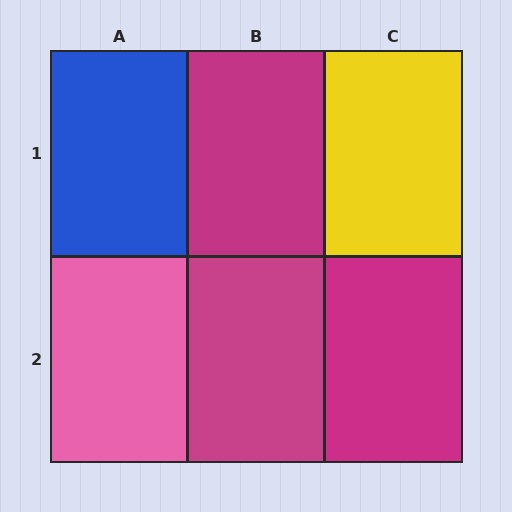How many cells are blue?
1 cell is blue.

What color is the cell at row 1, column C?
Yellow.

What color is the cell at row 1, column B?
Magenta.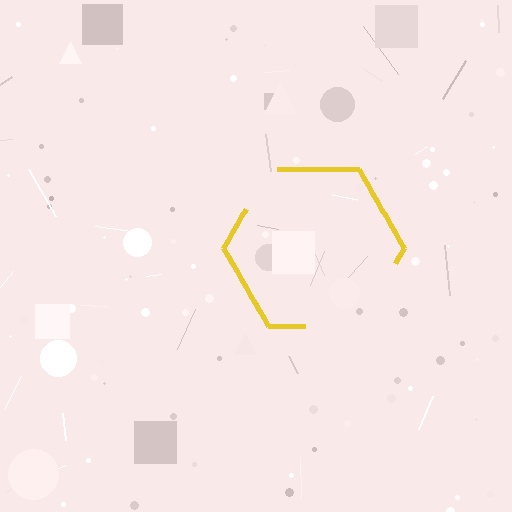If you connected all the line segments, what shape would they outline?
They would outline a hexagon.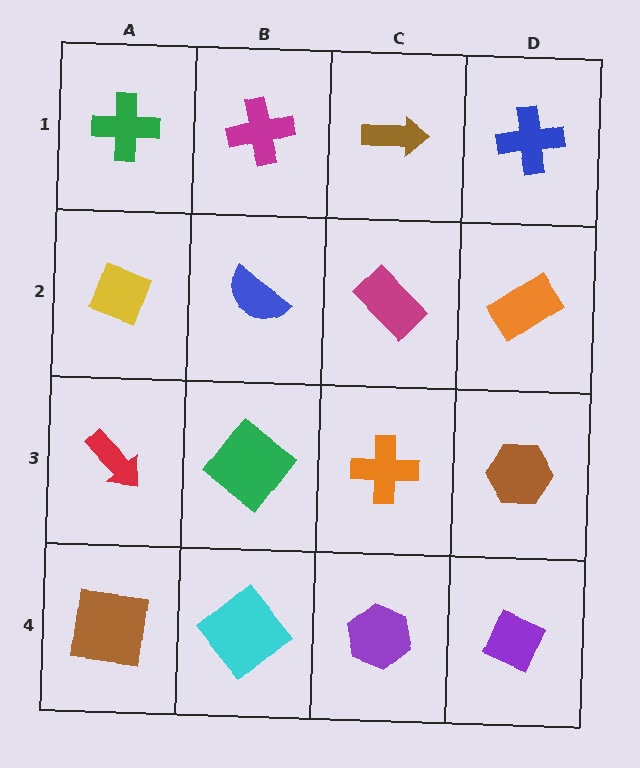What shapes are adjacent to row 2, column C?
A brown arrow (row 1, column C), an orange cross (row 3, column C), a blue semicircle (row 2, column B), an orange rectangle (row 2, column D).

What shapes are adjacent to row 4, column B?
A green diamond (row 3, column B), a brown square (row 4, column A), a purple hexagon (row 4, column C).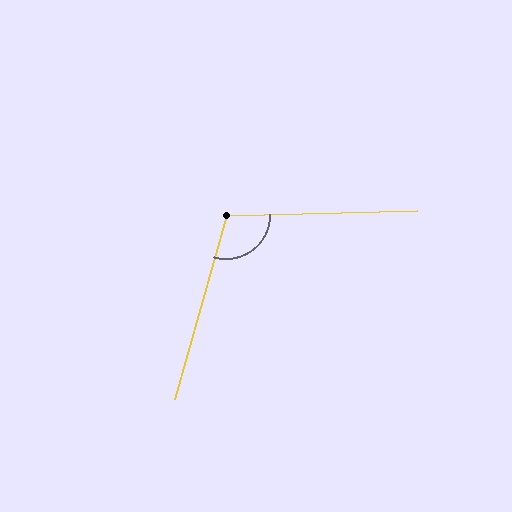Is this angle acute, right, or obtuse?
It is obtuse.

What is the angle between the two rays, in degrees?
Approximately 107 degrees.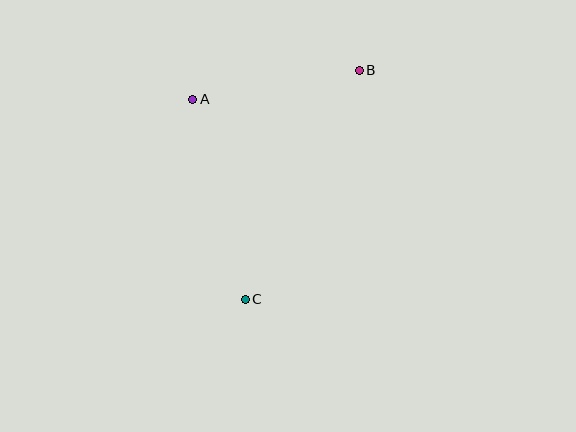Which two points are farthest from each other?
Points B and C are farthest from each other.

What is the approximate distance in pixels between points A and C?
The distance between A and C is approximately 207 pixels.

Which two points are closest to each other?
Points A and B are closest to each other.